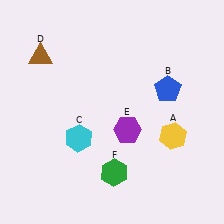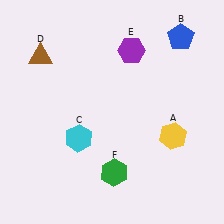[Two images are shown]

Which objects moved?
The objects that moved are: the blue pentagon (B), the purple hexagon (E).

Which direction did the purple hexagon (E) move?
The purple hexagon (E) moved up.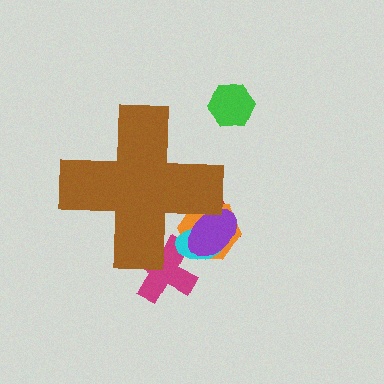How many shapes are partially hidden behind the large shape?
5 shapes are partially hidden.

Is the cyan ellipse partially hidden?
Yes, the cyan ellipse is partially hidden behind the brown cross.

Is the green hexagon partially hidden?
No, the green hexagon is fully visible.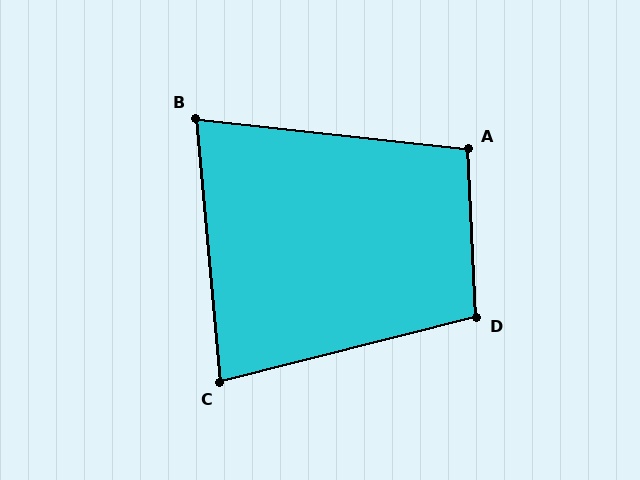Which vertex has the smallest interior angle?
B, at approximately 78 degrees.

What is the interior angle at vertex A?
Approximately 99 degrees (obtuse).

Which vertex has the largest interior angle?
D, at approximately 102 degrees.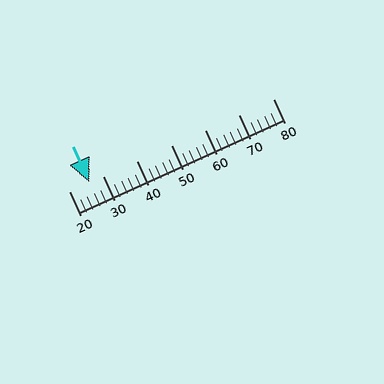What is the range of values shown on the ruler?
The ruler shows values from 20 to 80.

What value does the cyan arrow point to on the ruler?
The cyan arrow points to approximately 26.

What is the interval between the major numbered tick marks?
The major tick marks are spaced 10 units apart.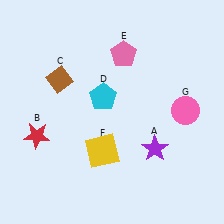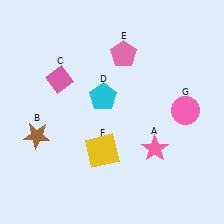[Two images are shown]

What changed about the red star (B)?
In Image 1, B is red. In Image 2, it changed to brown.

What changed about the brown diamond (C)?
In Image 1, C is brown. In Image 2, it changed to pink.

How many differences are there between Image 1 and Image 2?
There are 3 differences between the two images.